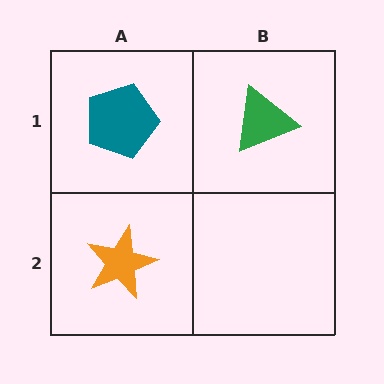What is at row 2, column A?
An orange star.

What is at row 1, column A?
A teal pentagon.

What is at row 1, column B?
A green triangle.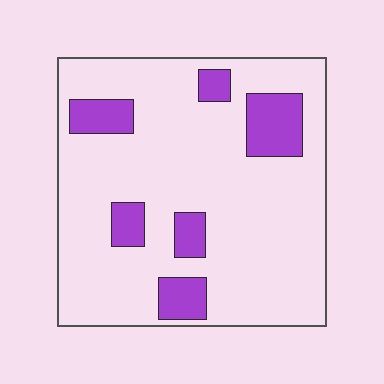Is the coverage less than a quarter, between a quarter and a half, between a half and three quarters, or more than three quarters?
Less than a quarter.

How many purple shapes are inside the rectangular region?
6.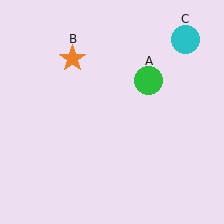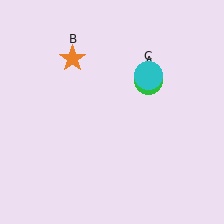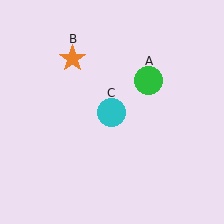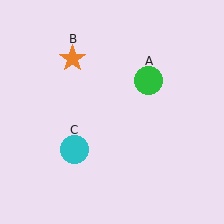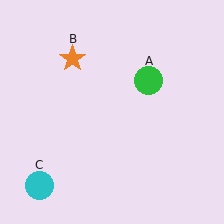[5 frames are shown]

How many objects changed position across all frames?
1 object changed position: cyan circle (object C).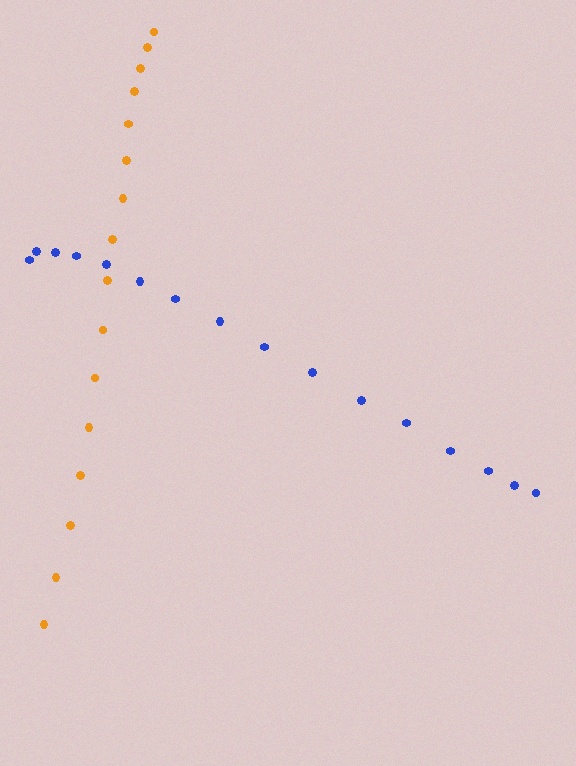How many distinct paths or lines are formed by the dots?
There are 2 distinct paths.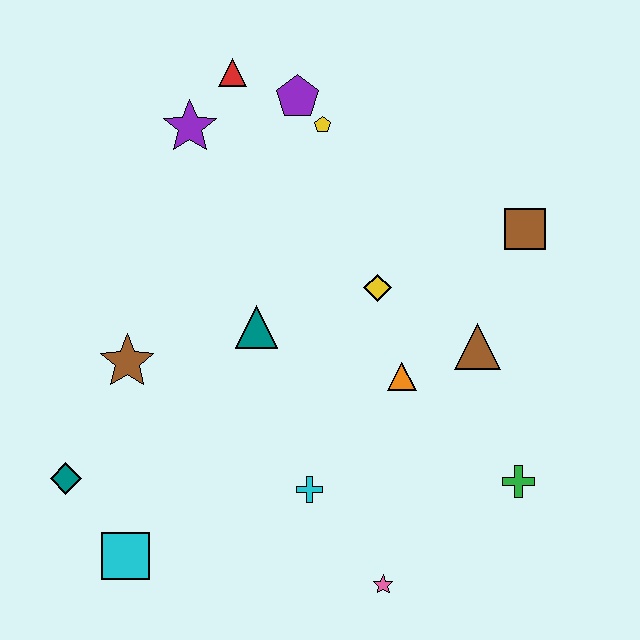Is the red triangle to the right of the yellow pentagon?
No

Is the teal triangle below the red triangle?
Yes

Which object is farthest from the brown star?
The brown square is farthest from the brown star.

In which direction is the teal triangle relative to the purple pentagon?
The teal triangle is below the purple pentagon.